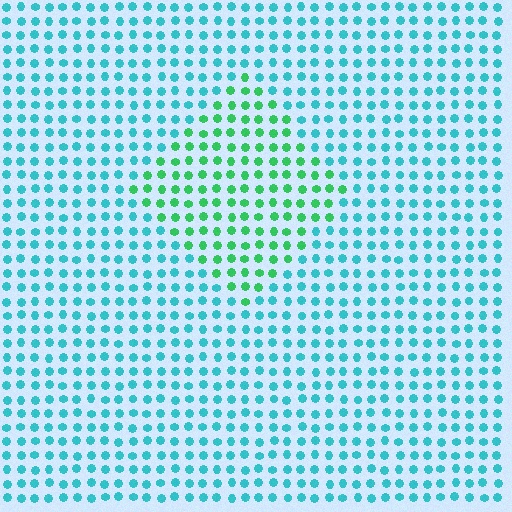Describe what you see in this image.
The image is filled with small cyan elements in a uniform arrangement. A diamond-shaped region is visible where the elements are tinted to a slightly different hue, forming a subtle color boundary.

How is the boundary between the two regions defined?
The boundary is defined purely by a slight shift in hue (about 44 degrees). Spacing, size, and orientation are identical on both sides.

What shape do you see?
I see a diamond.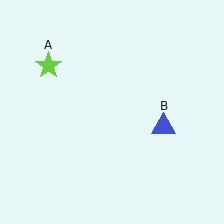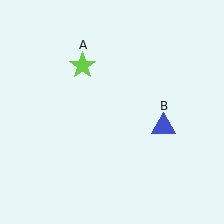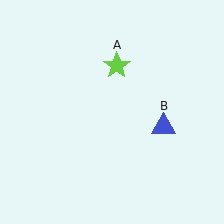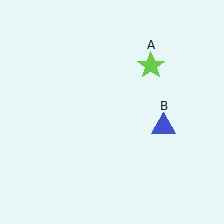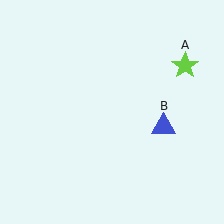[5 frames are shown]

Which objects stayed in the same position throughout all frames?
Blue triangle (object B) remained stationary.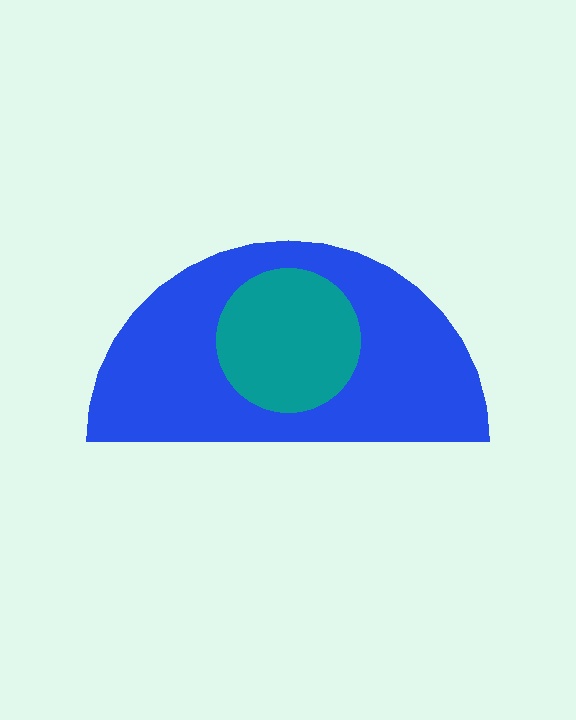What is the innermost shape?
The teal circle.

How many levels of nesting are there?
2.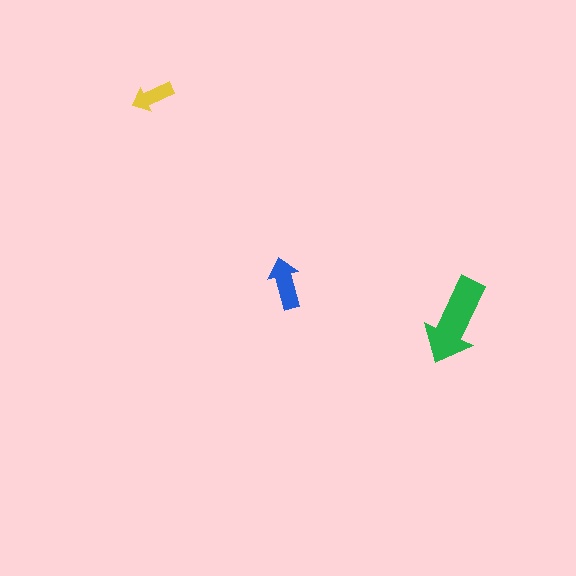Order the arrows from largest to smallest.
the green one, the blue one, the yellow one.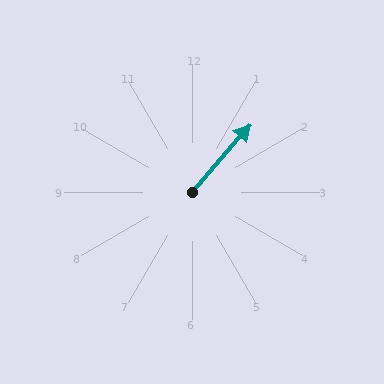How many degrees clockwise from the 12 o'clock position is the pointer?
Approximately 41 degrees.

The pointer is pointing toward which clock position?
Roughly 1 o'clock.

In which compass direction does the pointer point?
Northeast.